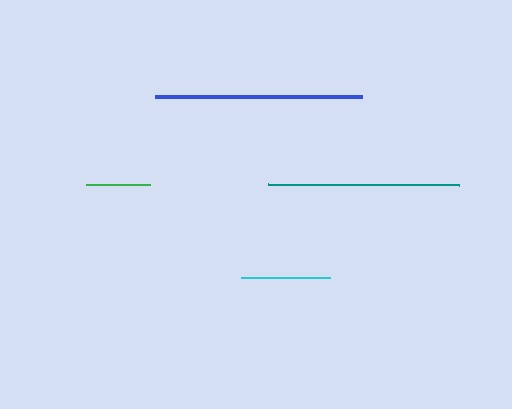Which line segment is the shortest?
The green line is the shortest at approximately 63 pixels.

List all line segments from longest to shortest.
From longest to shortest: blue, teal, cyan, green.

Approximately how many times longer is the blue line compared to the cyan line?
The blue line is approximately 2.3 times the length of the cyan line.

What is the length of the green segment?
The green segment is approximately 63 pixels long.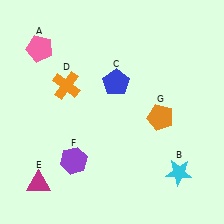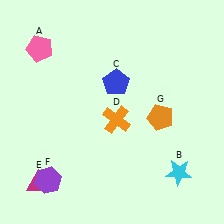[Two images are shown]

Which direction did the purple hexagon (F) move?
The purple hexagon (F) moved left.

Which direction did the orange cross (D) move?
The orange cross (D) moved right.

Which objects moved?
The objects that moved are: the orange cross (D), the purple hexagon (F).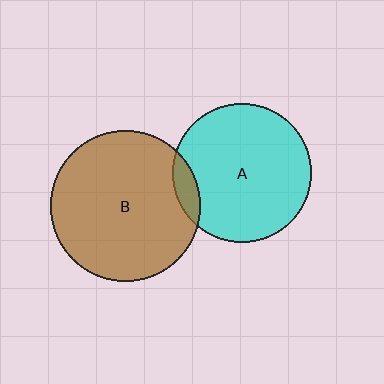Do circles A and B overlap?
Yes.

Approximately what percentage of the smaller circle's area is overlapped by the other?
Approximately 10%.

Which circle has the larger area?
Circle B (brown).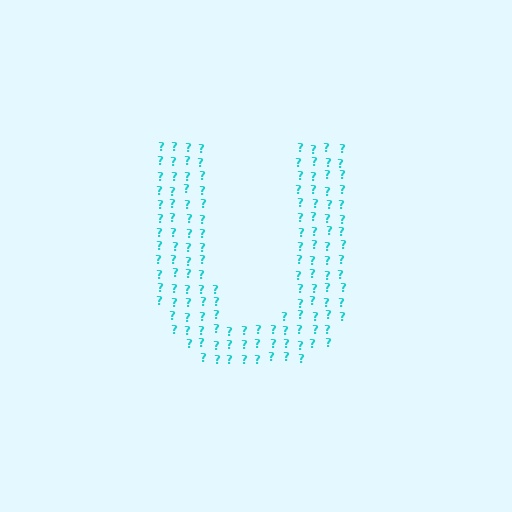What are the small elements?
The small elements are question marks.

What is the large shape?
The large shape is the letter U.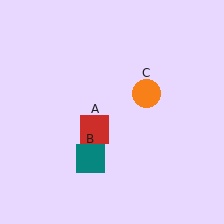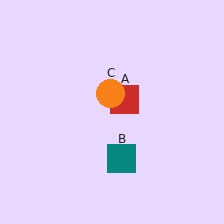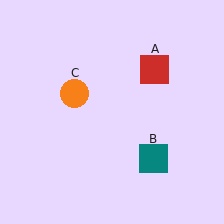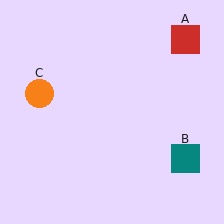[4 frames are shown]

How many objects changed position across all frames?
3 objects changed position: red square (object A), teal square (object B), orange circle (object C).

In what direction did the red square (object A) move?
The red square (object A) moved up and to the right.